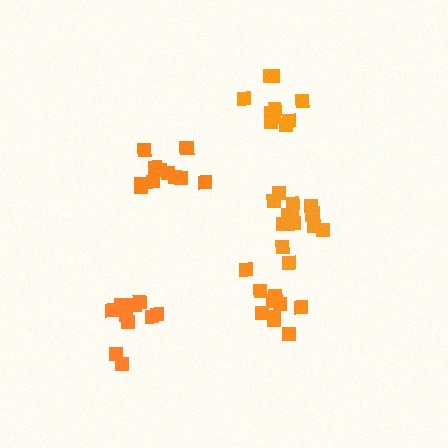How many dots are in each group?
Group 1: 12 dots, Group 2: 10 dots, Group 3: 14 dots, Group 4: 10 dots, Group 5: 10 dots (56 total).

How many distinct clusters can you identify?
There are 5 distinct clusters.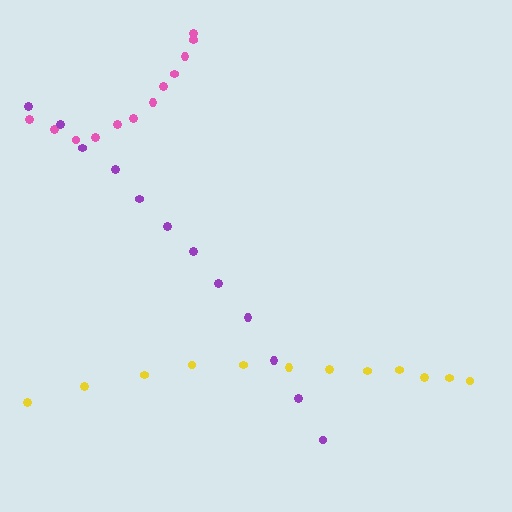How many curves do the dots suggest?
There are 3 distinct paths.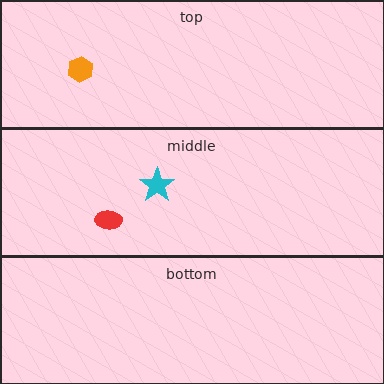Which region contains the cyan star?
The middle region.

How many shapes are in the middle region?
2.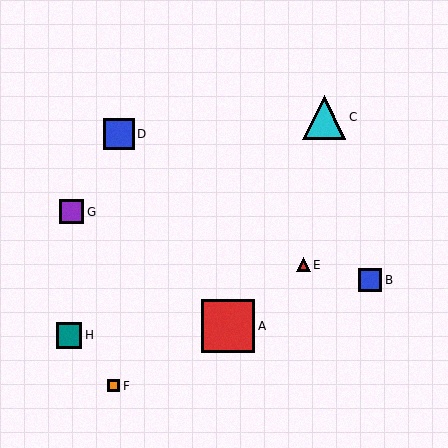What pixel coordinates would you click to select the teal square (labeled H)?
Click at (69, 335) to select the teal square H.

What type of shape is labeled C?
Shape C is a cyan triangle.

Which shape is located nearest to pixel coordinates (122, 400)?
The orange square (labeled F) at (114, 386) is nearest to that location.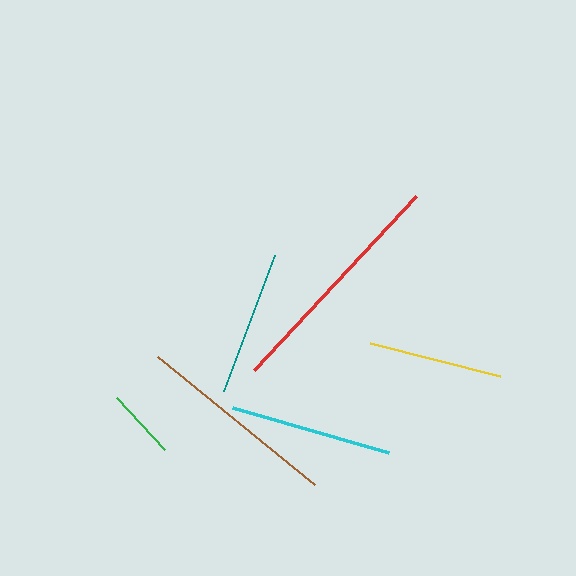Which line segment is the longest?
The red line is the longest at approximately 237 pixels.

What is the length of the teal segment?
The teal segment is approximately 145 pixels long.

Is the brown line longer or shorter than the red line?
The red line is longer than the brown line.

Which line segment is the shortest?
The green line is the shortest at approximately 71 pixels.